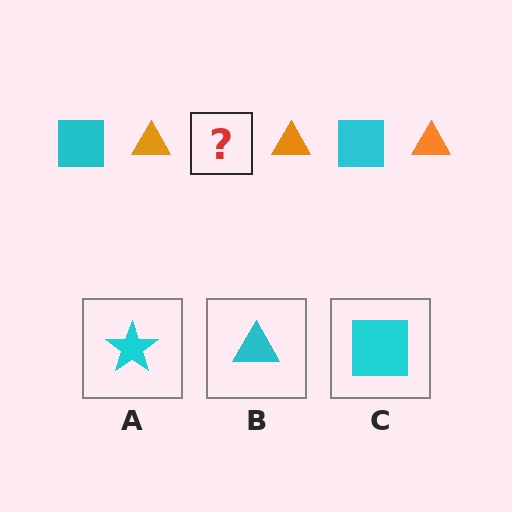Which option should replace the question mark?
Option C.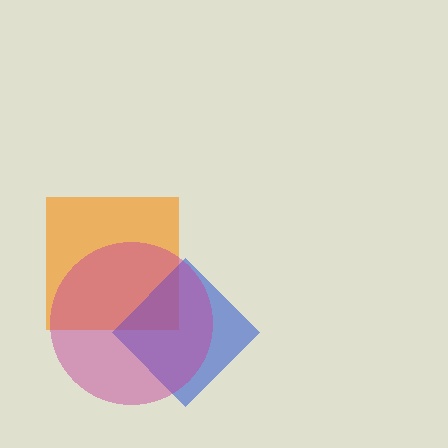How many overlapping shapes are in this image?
There are 3 overlapping shapes in the image.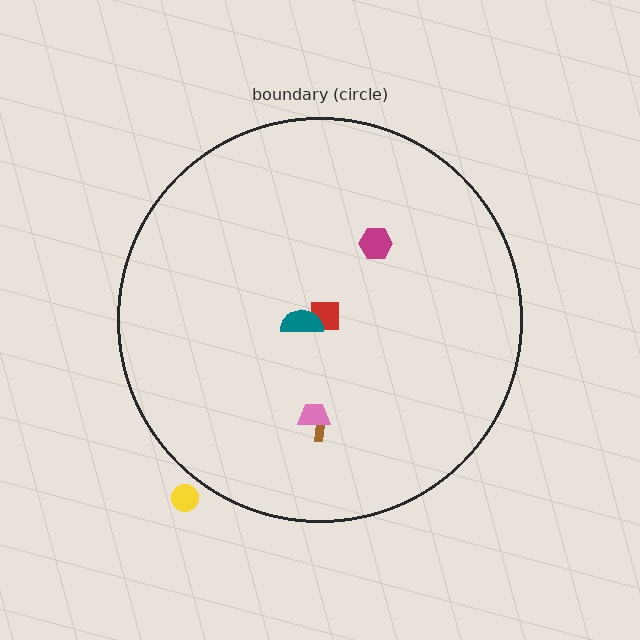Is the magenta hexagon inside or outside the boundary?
Inside.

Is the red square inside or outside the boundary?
Inside.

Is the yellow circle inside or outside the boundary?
Outside.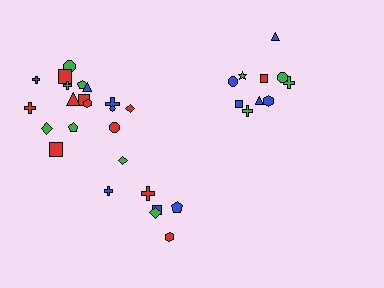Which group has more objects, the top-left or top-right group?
The top-left group.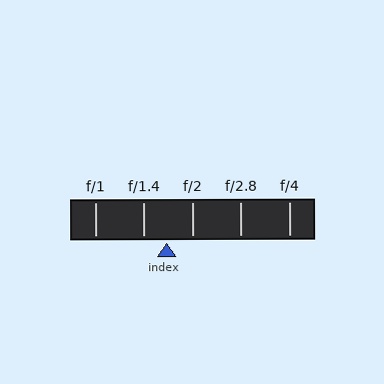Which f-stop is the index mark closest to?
The index mark is closest to f/1.4.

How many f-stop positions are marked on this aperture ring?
There are 5 f-stop positions marked.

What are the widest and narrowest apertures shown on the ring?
The widest aperture shown is f/1 and the narrowest is f/4.